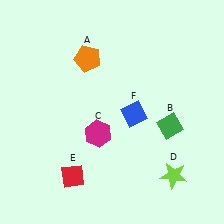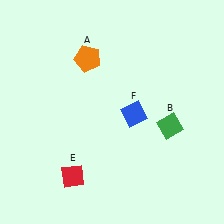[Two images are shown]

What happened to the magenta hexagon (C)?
The magenta hexagon (C) was removed in Image 2. It was in the bottom-left area of Image 1.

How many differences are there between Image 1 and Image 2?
There are 2 differences between the two images.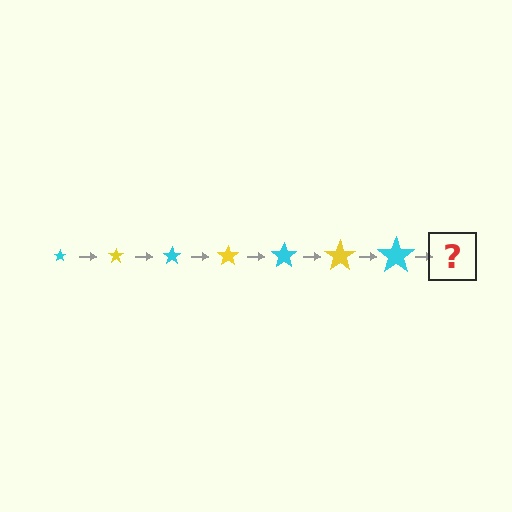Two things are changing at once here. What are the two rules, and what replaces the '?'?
The two rules are that the star grows larger each step and the color cycles through cyan and yellow. The '?' should be a yellow star, larger than the previous one.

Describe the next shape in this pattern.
It should be a yellow star, larger than the previous one.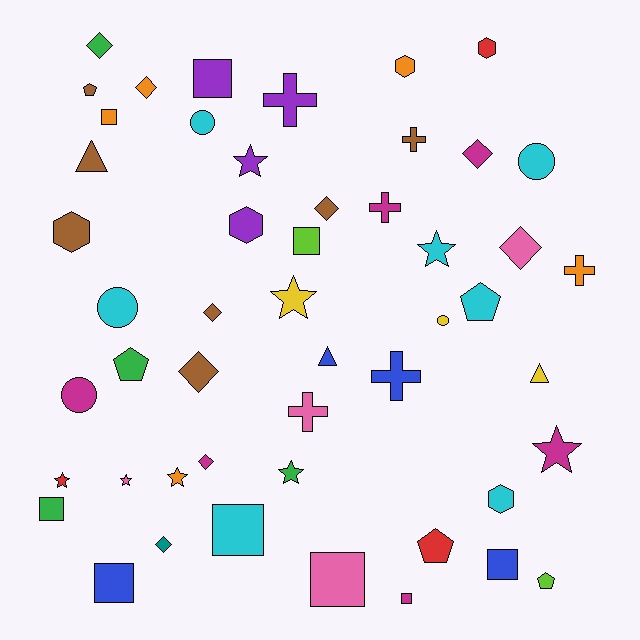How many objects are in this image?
There are 50 objects.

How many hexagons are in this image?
There are 5 hexagons.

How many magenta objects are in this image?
There are 6 magenta objects.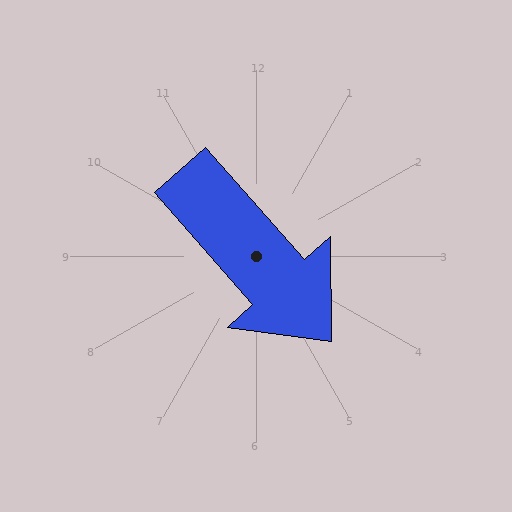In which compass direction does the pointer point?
Southeast.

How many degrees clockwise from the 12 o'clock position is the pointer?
Approximately 139 degrees.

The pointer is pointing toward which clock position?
Roughly 5 o'clock.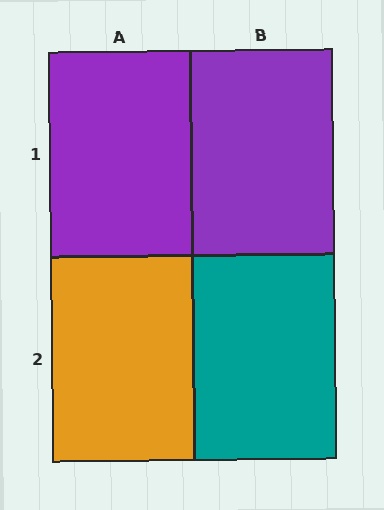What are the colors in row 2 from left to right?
Orange, teal.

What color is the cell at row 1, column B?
Purple.